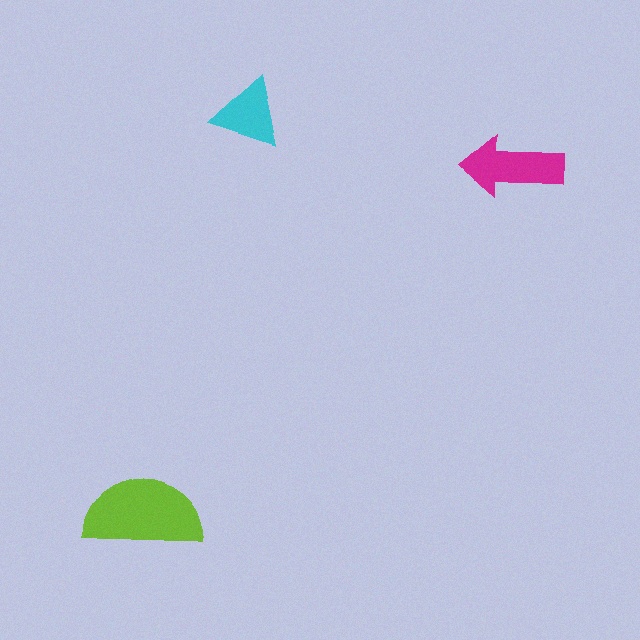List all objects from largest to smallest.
The lime semicircle, the magenta arrow, the cyan triangle.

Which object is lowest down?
The lime semicircle is bottommost.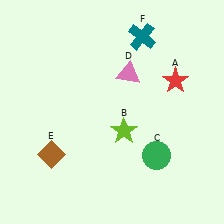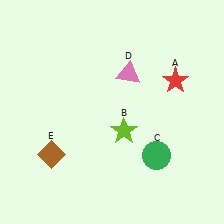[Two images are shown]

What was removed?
The teal cross (F) was removed in Image 2.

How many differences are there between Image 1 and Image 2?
There is 1 difference between the two images.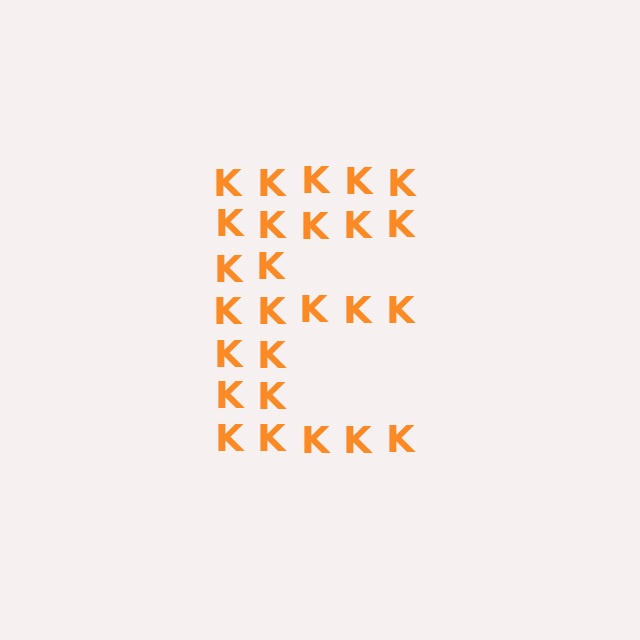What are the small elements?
The small elements are letter K's.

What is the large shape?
The large shape is the letter E.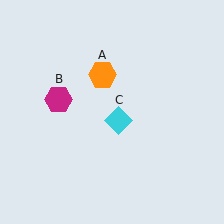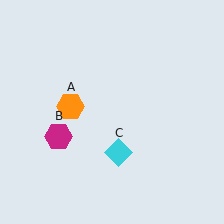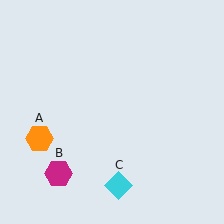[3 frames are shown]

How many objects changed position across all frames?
3 objects changed position: orange hexagon (object A), magenta hexagon (object B), cyan diamond (object C).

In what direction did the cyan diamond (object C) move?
The cyan diamond (object C) moved down.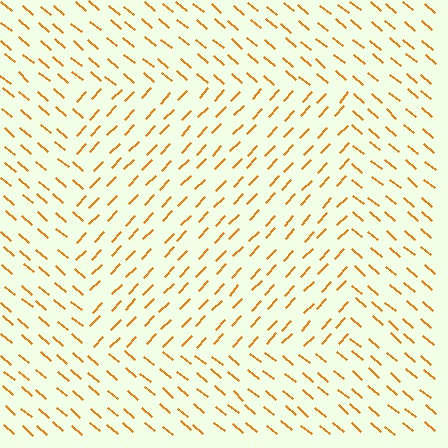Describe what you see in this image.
The image is filled with small orange line segments. A rectangle region in the image has lines oriented differently from the surrounding lines, creating a visible texture boundary.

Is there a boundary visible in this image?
Yes, there is a texture boundary formed by a change in line orientation.